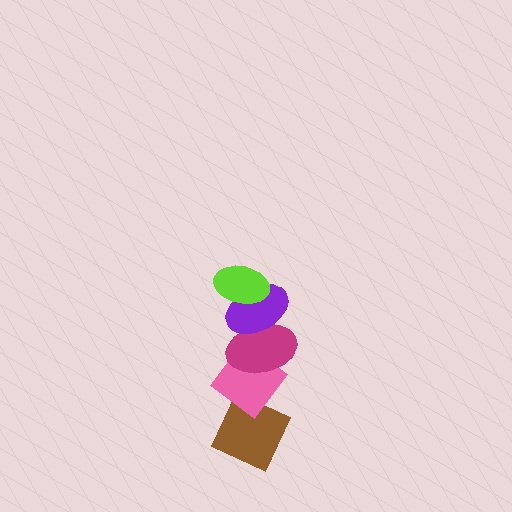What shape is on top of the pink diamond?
The magenta ellipse is on top of the pink diamond.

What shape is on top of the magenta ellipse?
The purple ellipse is on top of the magenta ellipse.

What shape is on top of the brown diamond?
The pink diamond is on top of the brown diamond.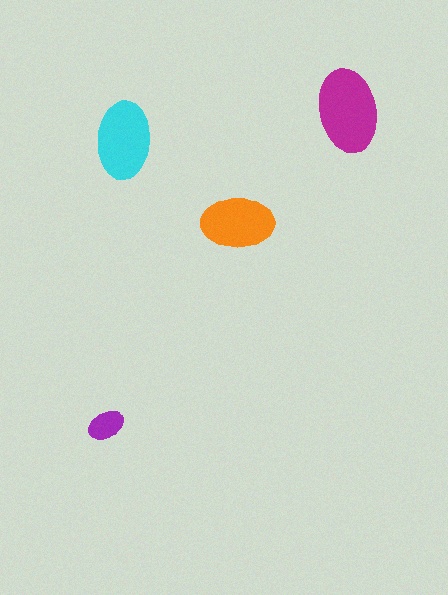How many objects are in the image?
There are 4 objects in the image.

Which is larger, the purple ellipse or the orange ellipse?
The orange one.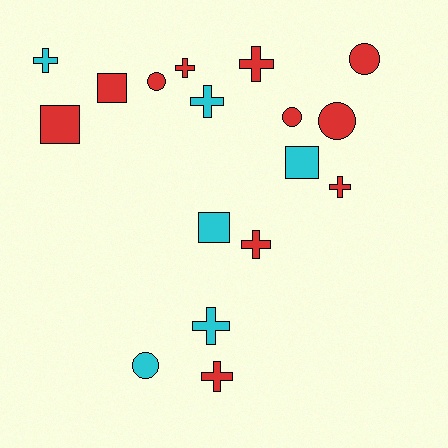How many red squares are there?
There are 2 red squares.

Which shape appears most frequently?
Cross, with 8 objects.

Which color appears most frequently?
Red, with 11 objects.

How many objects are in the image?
There are 17 objects.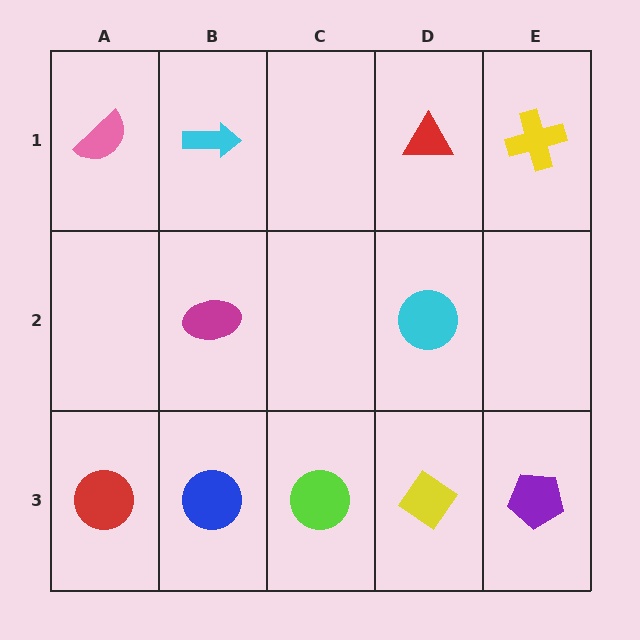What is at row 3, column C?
A lime circle.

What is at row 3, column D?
A yellow diamond.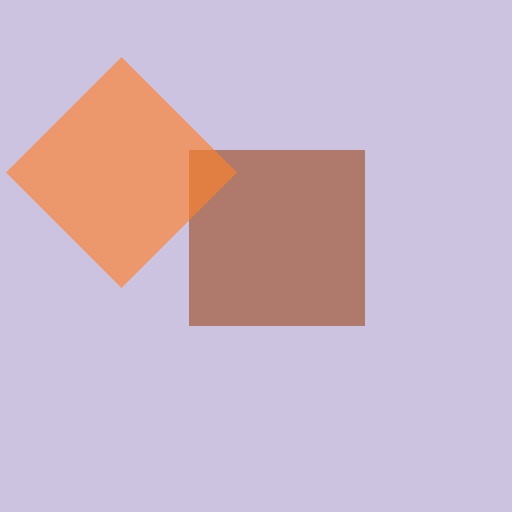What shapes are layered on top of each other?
The layered shapes are: a brown square, an orange diamond.